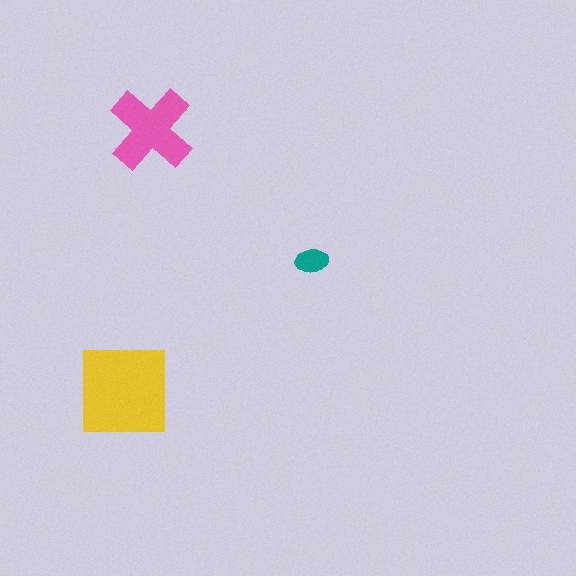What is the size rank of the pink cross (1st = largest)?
2nd.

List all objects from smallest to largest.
The teal ellipse, the pink cross, the yellow square.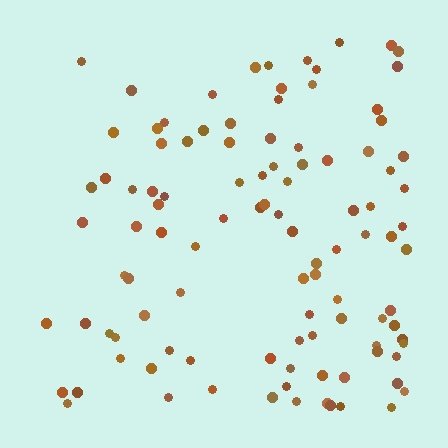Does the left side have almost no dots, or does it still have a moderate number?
Still a moderate number, just noticeably fewer than the right.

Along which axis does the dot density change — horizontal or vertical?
Horizontal.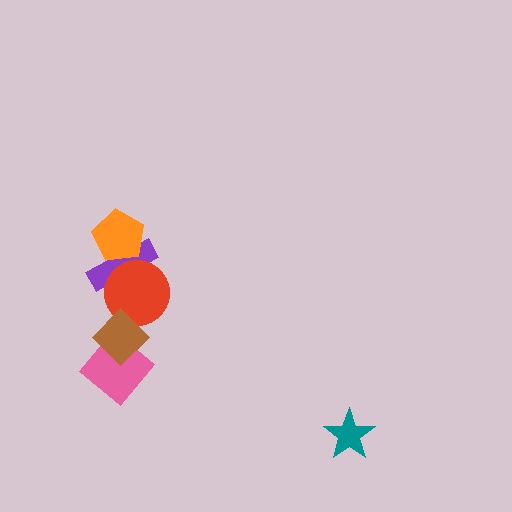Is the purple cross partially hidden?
Yes, it is partially covered by another shape.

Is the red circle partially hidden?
Yes, it is partially covered by another shape.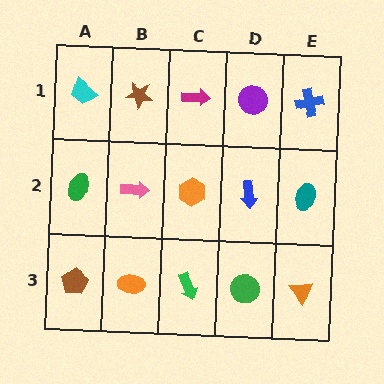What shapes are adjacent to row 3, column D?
A blue arrow (row 2, column D), a green arrow (row 3, column C), an orange triangle (row 3, column E).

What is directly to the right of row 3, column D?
An orange triangle.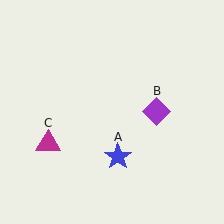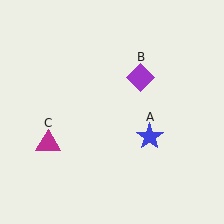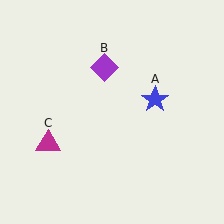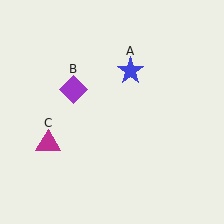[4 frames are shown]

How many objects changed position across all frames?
2 objects changed position: blue star (object A), purple diamond (object B).